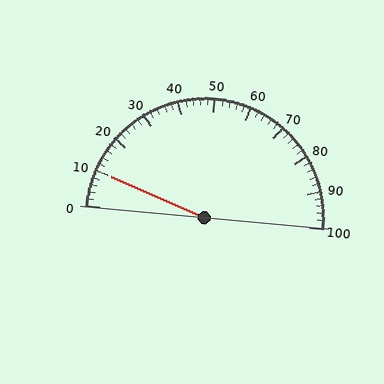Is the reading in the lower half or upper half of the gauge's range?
The reading is in the lower half of the range (0 to 100).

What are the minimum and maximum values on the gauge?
The gauge ranges from 0 to 100.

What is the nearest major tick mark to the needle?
The nearest major tick mark is 10.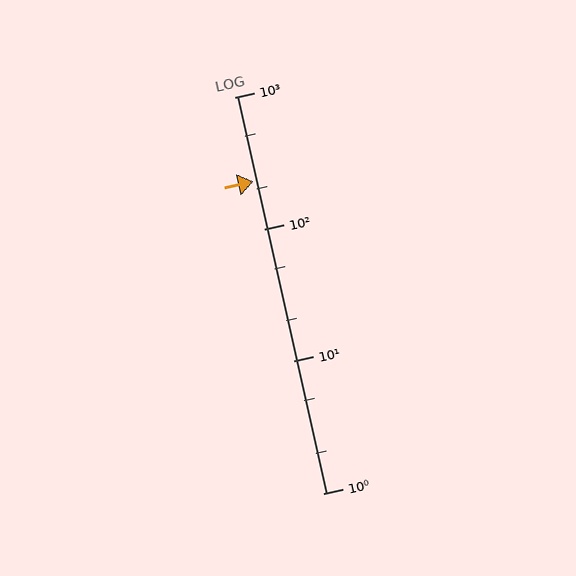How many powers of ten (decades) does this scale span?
The scale spans 3 decades, from 1 to 1000.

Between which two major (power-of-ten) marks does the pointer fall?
The pointer is between 100 and 1000.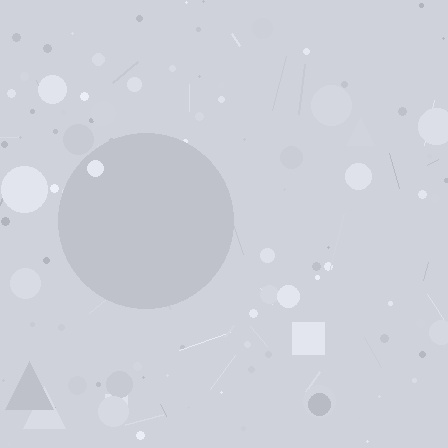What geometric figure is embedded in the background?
A circle is embedded in the background.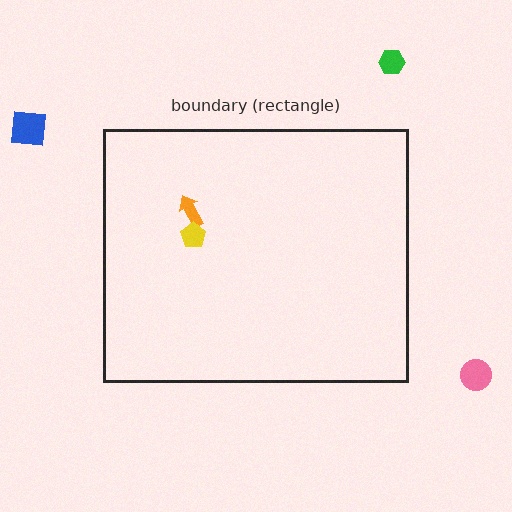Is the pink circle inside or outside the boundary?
Outside.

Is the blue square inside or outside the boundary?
Outside.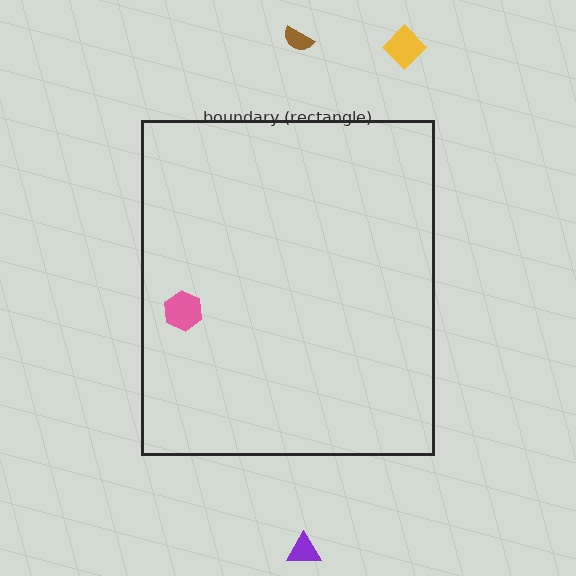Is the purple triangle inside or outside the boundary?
Outside.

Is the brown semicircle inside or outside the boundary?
Outside.